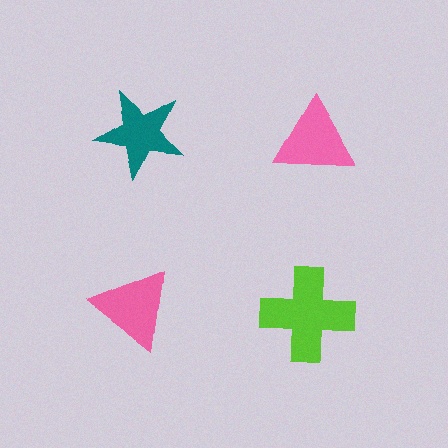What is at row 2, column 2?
A lime cross.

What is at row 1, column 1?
A teal star.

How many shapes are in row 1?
2 shapes.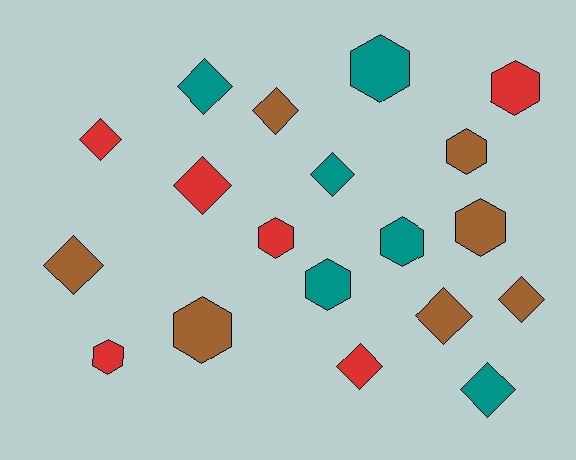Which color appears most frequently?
Brown, with 7 objects.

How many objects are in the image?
There are 19 objects.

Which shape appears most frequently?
Diamond, with 10 objects.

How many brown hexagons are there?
There are 3 brown hexagons.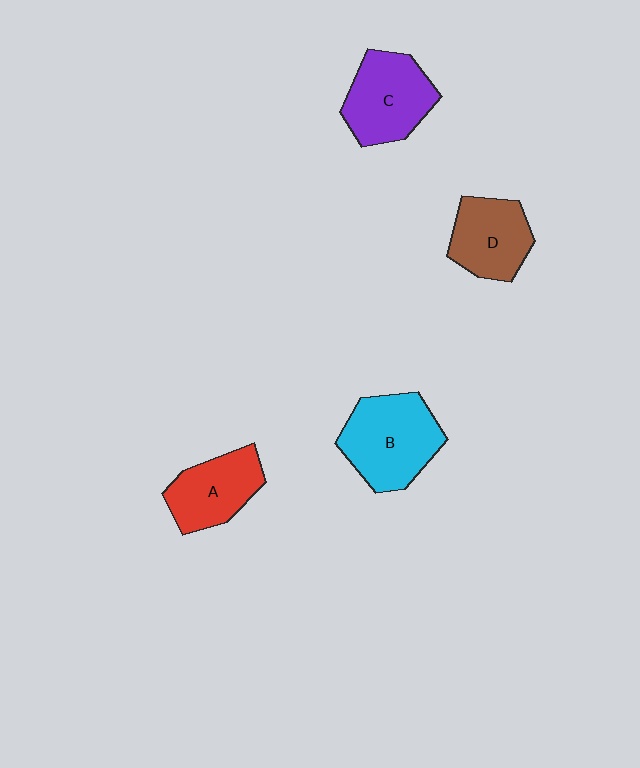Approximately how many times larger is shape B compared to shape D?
Approximately 1.4 times.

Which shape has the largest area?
Shape B (cyan).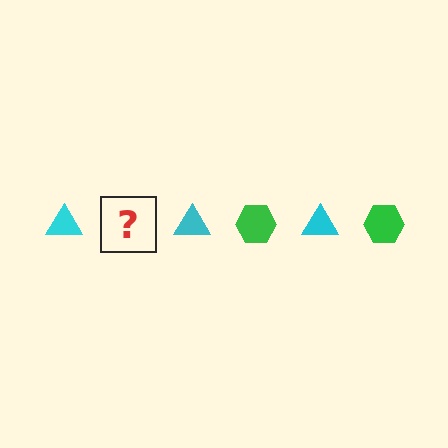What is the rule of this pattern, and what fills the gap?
The rule is that the pattern alternates between cyan triangle and green hexagon. The gap should be filled with a green hexagon.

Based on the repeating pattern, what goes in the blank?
The blank should be a green hexagon.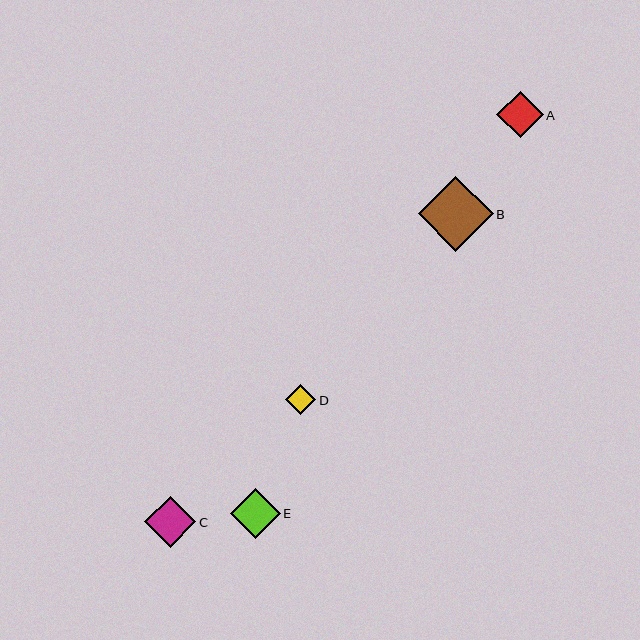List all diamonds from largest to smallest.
From largest to smallest: B, C, E, A, D.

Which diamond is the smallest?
Diamond D is the smallest with a size of approximately 30 pixels.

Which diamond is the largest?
Diamond B is the largest with a size of approximately 75 pixels.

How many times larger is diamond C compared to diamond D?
Diamond C is approximately 1.7 times the size of diamond D.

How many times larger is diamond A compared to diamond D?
Diamond A is approximately 1.6 times the size of diamond D.